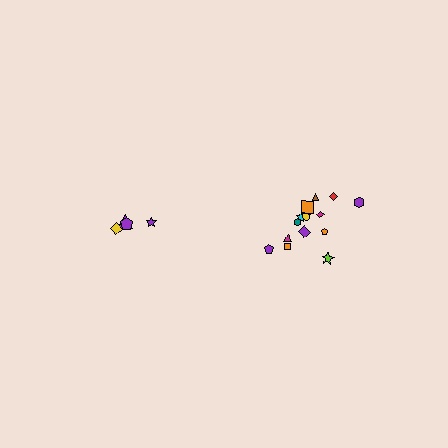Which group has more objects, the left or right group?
The right group.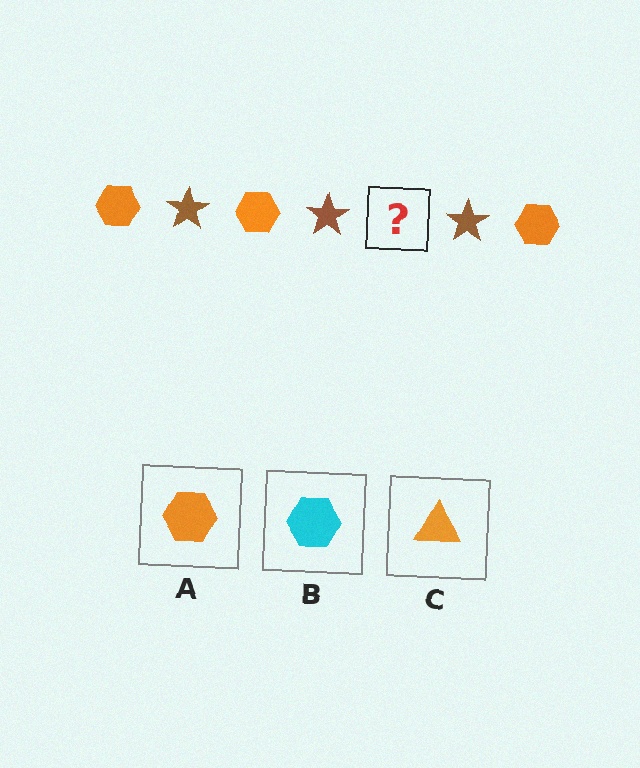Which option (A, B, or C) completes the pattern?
A.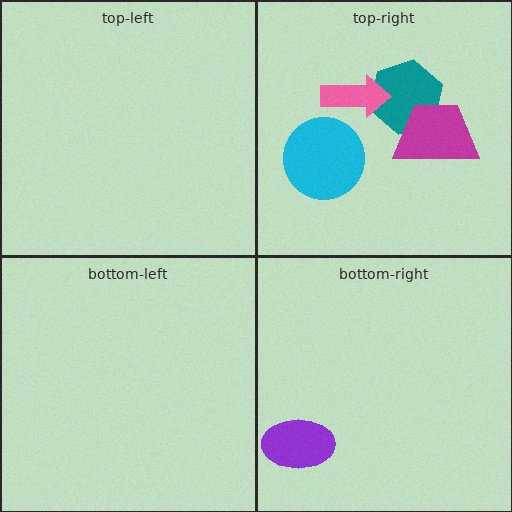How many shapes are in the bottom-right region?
1.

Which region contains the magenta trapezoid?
The top-right region.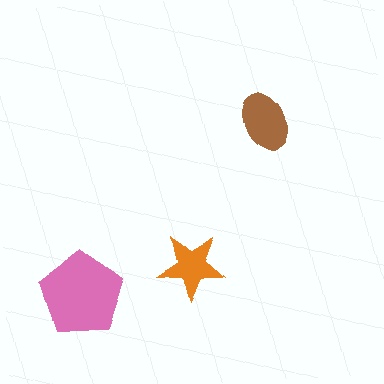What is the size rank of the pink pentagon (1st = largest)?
1st.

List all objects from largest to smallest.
The pink pentagon, the brown ellipse, the orange star.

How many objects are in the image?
There are 3 objects in the image.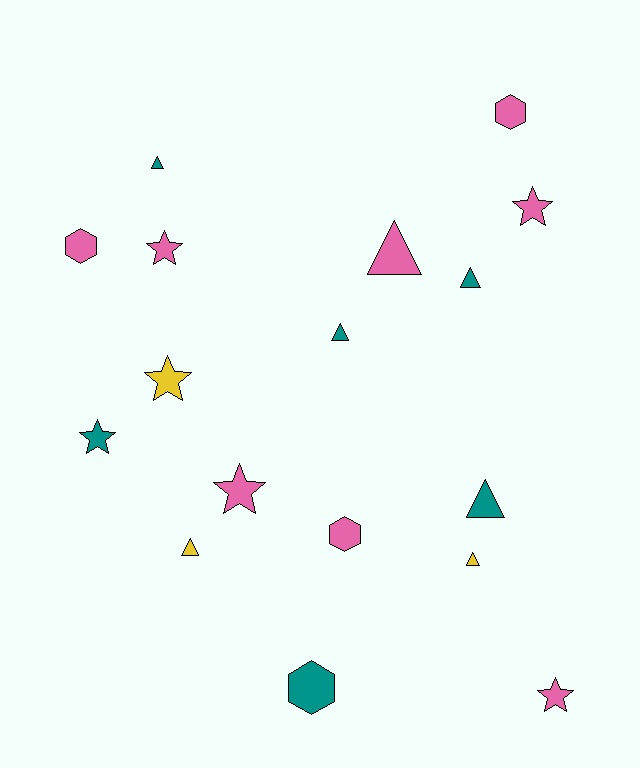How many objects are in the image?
There are 17 objects.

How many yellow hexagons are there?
There are no yellow hexagons.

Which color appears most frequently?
Pink, with 8 objects.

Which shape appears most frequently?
Triangle, with 7 objects.